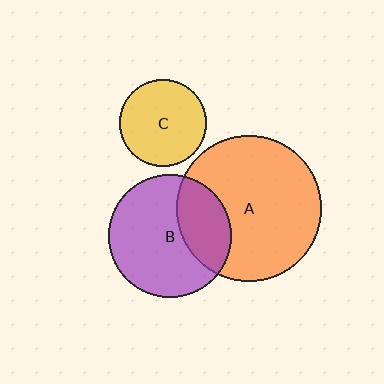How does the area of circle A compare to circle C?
Approximately 2.8 times.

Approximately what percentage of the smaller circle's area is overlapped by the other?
Approximately 30%.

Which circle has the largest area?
Circle A (orange).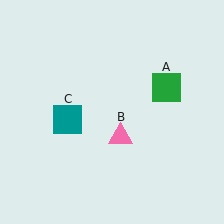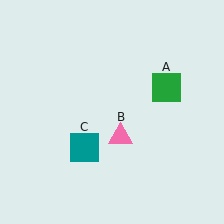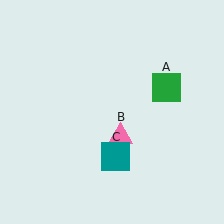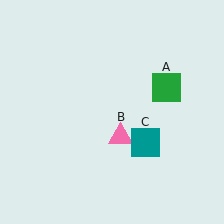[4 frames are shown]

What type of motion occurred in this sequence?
The teal square (object C) rotated counterclockwise around the center of the scene.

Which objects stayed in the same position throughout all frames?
Green square (object A) and pink triangle (object B) remained stationary.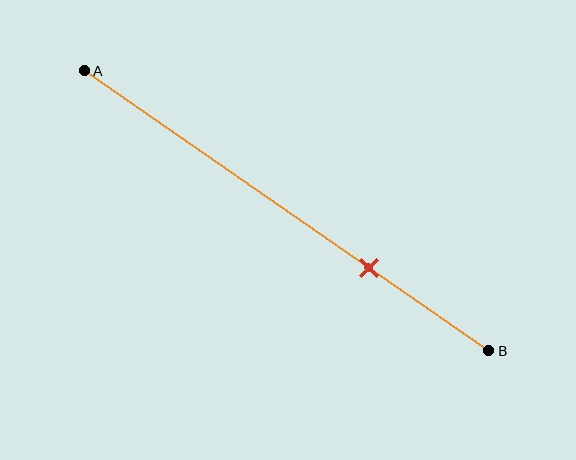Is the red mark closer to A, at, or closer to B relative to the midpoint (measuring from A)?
The red mark is closer to point B than the midpoint of segment AB.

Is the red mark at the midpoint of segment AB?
No, the mark is at about 70% from A, not at the 50% midpoint.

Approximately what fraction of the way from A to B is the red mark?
The red mark is approximately 70% of the way from A to B.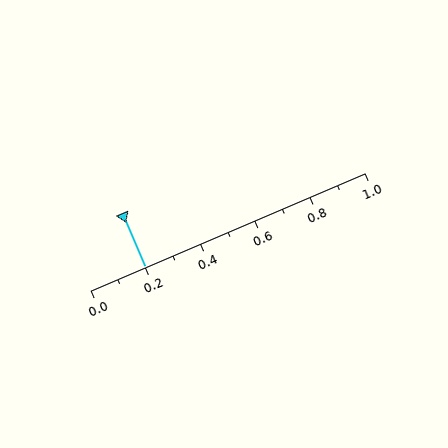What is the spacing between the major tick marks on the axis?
The major ticks are spaced 0.2 apart.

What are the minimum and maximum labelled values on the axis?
The axis runs from 0.0 to 1.0.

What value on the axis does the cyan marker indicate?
The marker indicates approximately 0.2.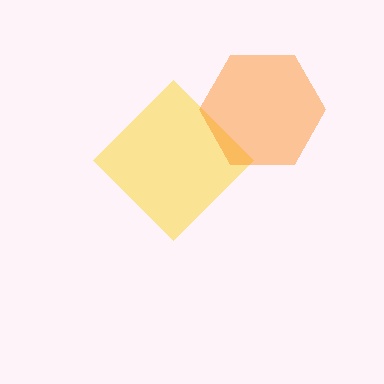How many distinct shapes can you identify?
There are 2 distinct shapes: a yellow diamond, an orange hexagon.